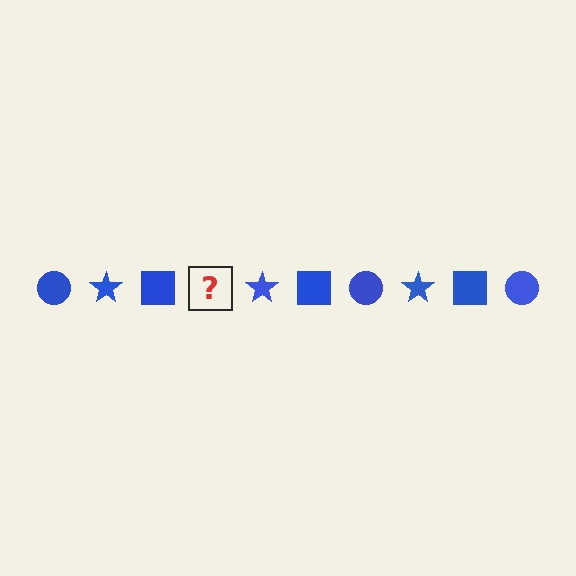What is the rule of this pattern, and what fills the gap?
The rule is that the pattern cycles through circle, star, square shapes in blue. The gap should be filled with a blue circle.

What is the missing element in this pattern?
The missing element is a blue circle.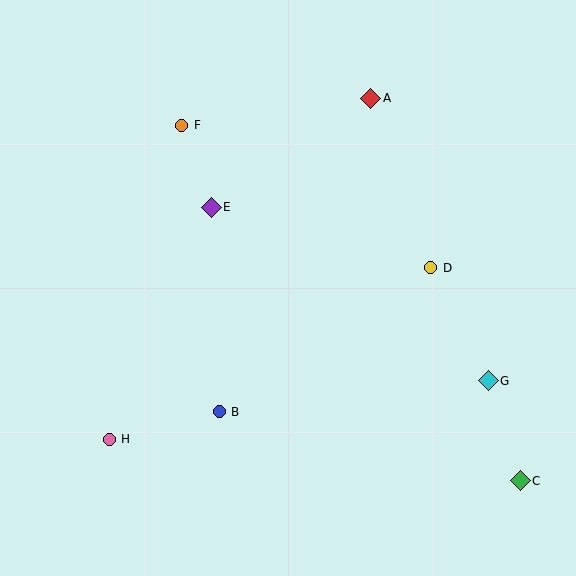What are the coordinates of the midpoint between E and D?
The midpoint between E and D is at (321, 238).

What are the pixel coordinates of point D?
Point D is at (431, 268).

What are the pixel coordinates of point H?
Point H is at (109, 439).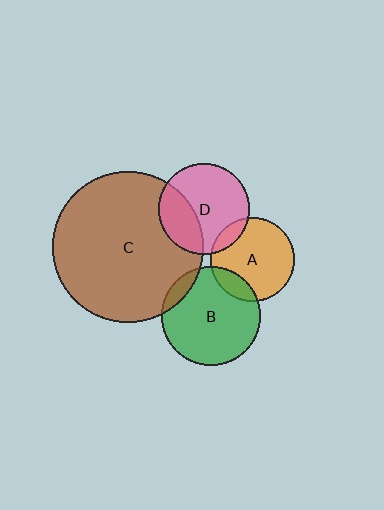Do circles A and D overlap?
Yes.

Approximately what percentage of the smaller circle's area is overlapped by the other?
Approximately 10%.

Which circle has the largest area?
Circle C (brown).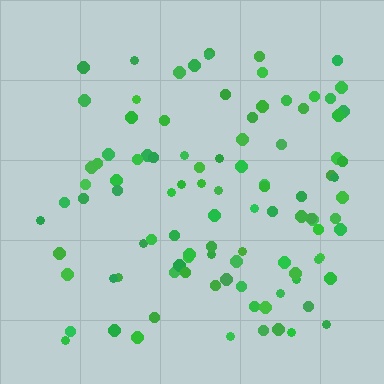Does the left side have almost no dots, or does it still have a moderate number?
Still a moderate number, just noticeably fewer than the right.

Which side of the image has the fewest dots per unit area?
The left.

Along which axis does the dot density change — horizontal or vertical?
Horizontal.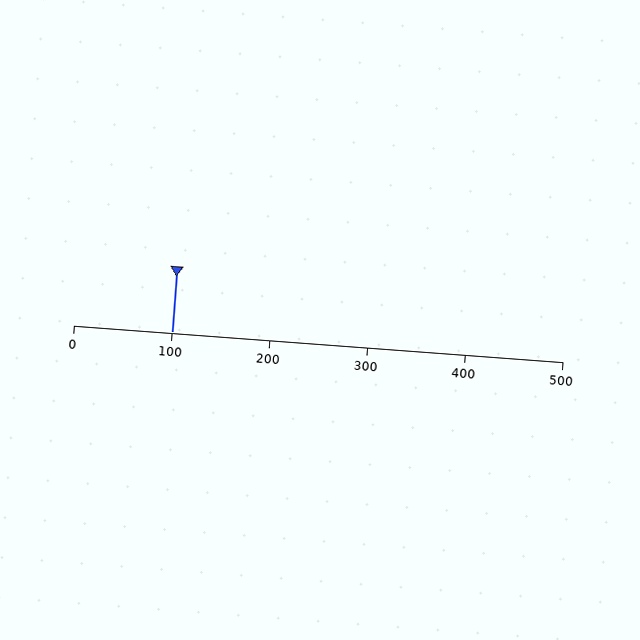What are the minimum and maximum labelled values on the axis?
The axis runs from 0 to 500.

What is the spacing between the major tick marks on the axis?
The major ticks are spaced 100 apart.